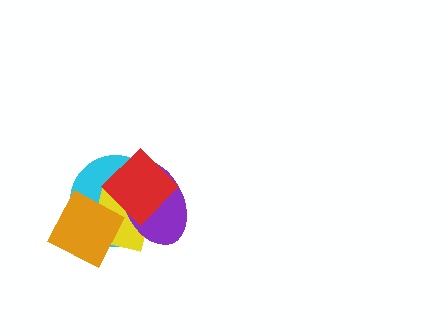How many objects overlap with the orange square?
2 objects overlap with the orange square.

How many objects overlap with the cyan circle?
4 objects overlap with the cyan circle.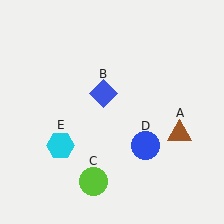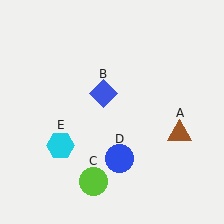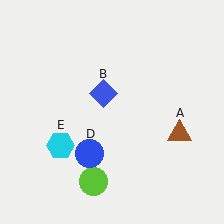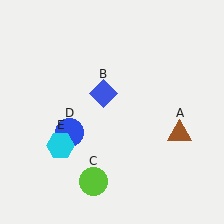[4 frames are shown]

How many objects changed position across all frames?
1 object changed position: blue circle (object D).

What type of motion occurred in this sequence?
The blue circle (object D) rotated clockwise around the center of the scene.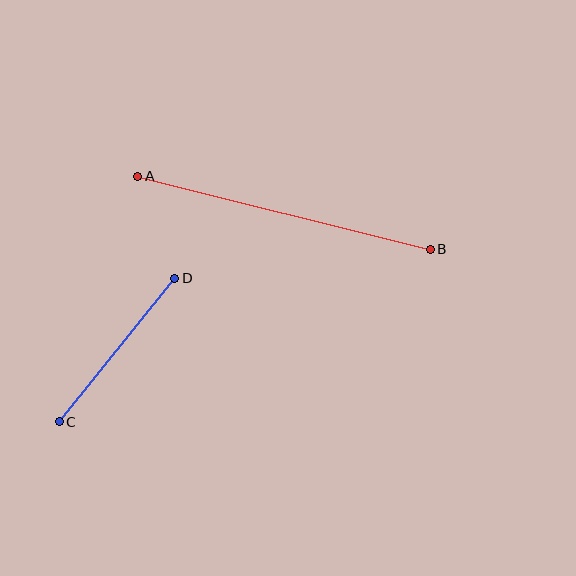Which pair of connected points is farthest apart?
Points A and B are farthest apart.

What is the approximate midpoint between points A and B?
The midpoint is at approximately (284, 213) pixels.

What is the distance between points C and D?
The distance is approximately 184 pixels.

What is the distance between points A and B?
The distance is approximately 302 pixels.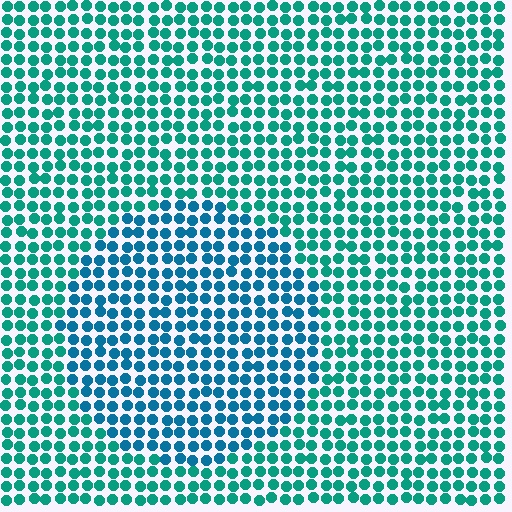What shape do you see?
I see a circle.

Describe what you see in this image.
The image is filled with small teal elements in a uniform arrangement. A circle-shaped region is visible where the elements are tinted to a slightly different hue, forming a subtle color boundary.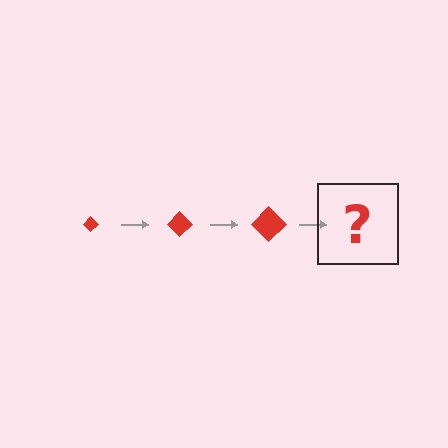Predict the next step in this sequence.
The next step is a red diamond, larger than the previous one.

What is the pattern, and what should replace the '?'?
The pattern is that the diamond gets progressively larger each step. The '?' should be a red diamond, larger than the previous one.